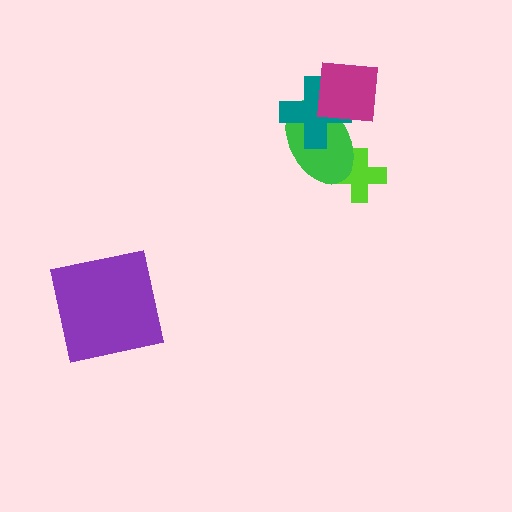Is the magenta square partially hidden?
No, no other shape covers it.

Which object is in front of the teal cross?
The magenta square is in front of the teal cross.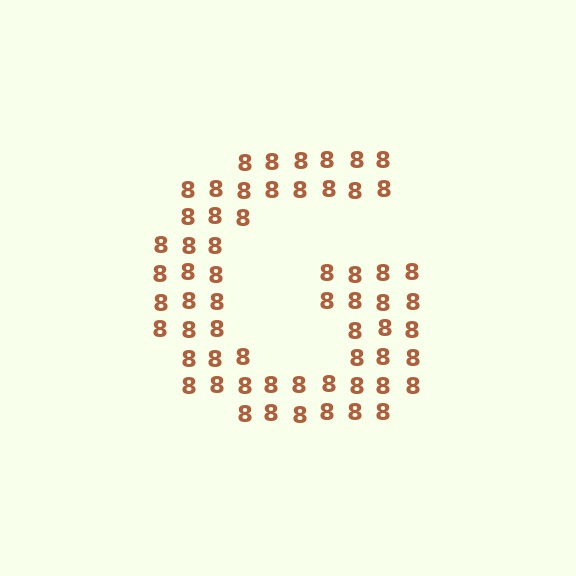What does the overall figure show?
The overall figure shows the letter G.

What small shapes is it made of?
It is made of small digit 8's.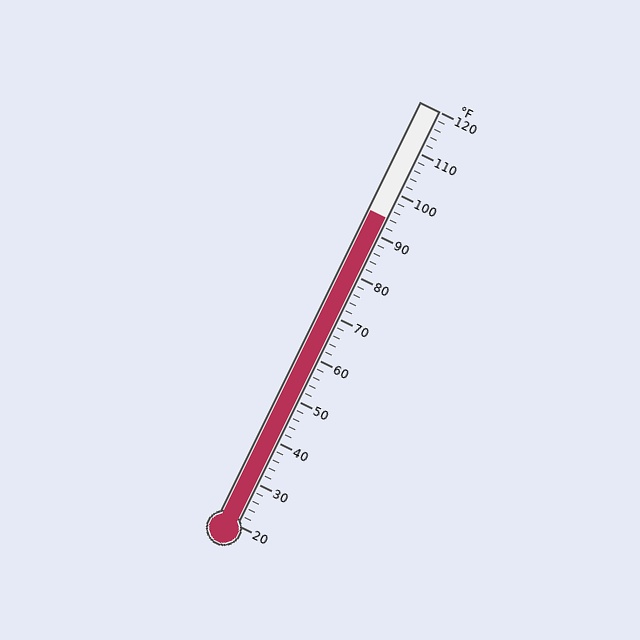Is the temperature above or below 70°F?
The temperature is above 70°F.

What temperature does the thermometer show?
The thermometer shows approximately 94°F.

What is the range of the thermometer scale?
The thermometer scale ranges from 20°F to 120°F.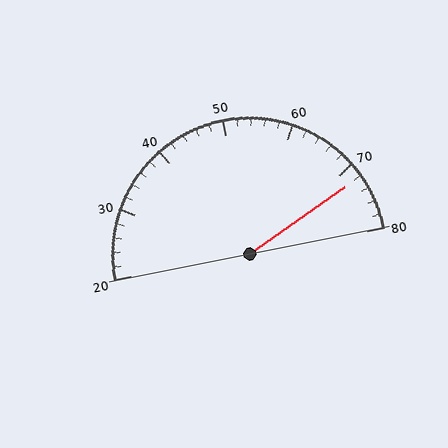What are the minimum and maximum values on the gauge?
The gauge ranges from 20 to 80.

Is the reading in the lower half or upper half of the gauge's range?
The reading is in the upper half of the range (20 to 80).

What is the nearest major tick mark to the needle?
The nearest major tick mark is 70.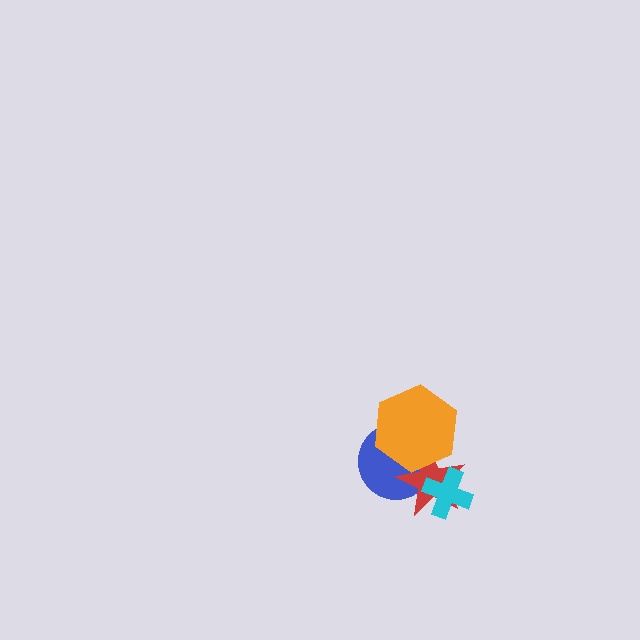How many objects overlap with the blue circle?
2 objects overlap with the blue circle.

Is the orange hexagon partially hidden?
No, no other shape covers it.